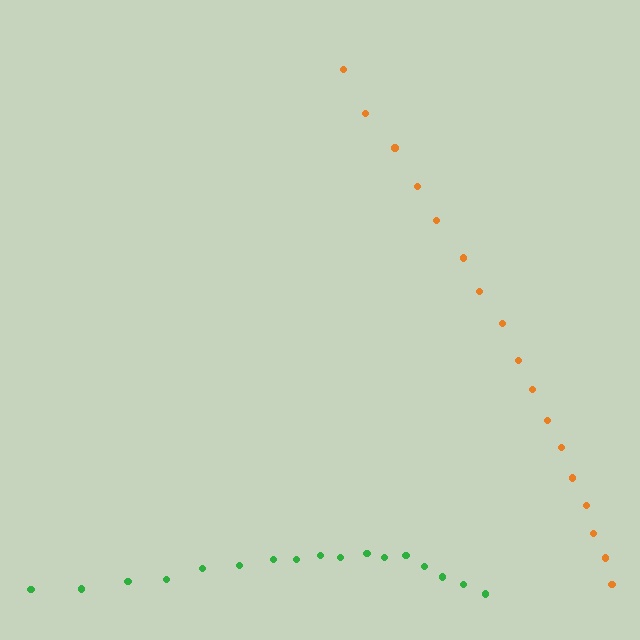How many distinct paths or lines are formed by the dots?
There are 2 distinct paths.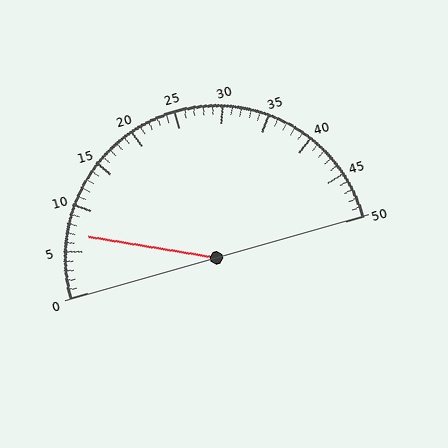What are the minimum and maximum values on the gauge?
The gauge ranges from 0 to 50.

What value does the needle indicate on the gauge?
The needle indicates approximately 7.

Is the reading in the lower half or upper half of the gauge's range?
The reading is in the lower half of the range (0 to 50).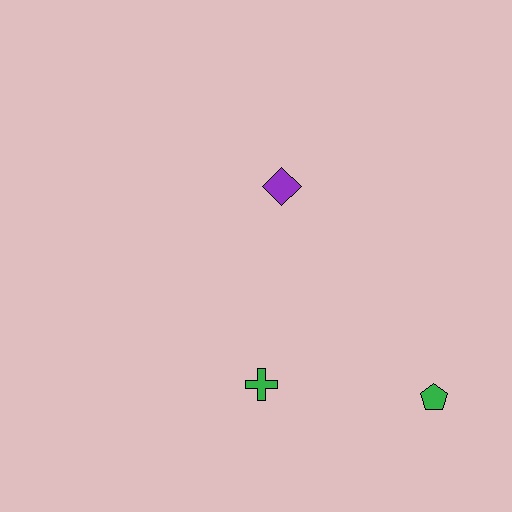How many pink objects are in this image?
There are no pink objects.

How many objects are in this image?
There are 3 objects.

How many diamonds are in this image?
There is 1 diamond.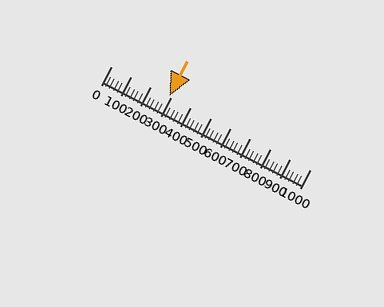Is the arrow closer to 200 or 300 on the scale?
The arrow is closer to 300.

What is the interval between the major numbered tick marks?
The major tick marks are spaced 100 units apart.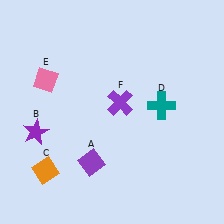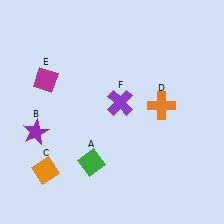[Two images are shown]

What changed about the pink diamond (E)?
In Image 1, E is pink. In Image 2, it changed to magenta.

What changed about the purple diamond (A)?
In Image 1, A is purple. In Image 2, it changed to green.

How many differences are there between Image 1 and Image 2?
There are 3 differences between the two images.